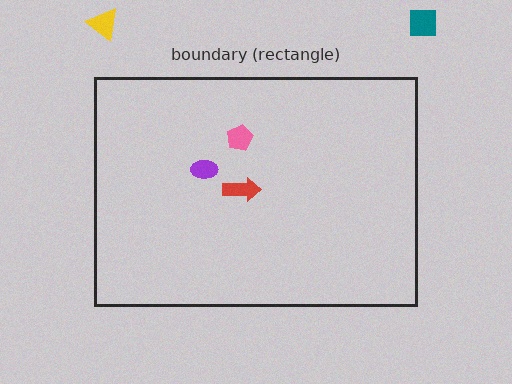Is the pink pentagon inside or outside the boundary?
Inside.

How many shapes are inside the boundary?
3 inside, 2 outside.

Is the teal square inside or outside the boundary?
Outside.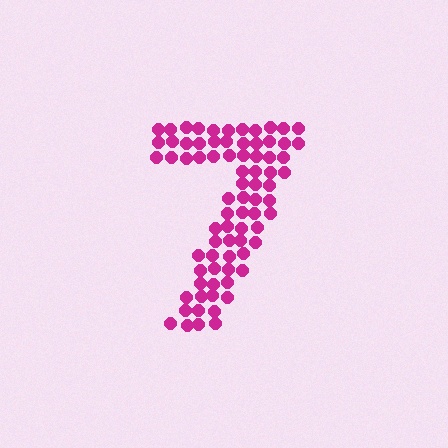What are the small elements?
The small elements are circles.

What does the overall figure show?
The overall figure shows the digit 7.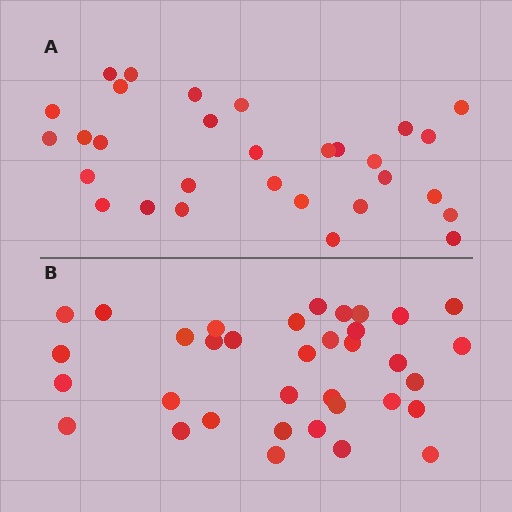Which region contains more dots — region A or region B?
Region B (the bottom region) has more dots.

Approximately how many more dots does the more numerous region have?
Region B has about 5 more dots than region A.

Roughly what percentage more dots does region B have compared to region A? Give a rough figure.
About 15% more.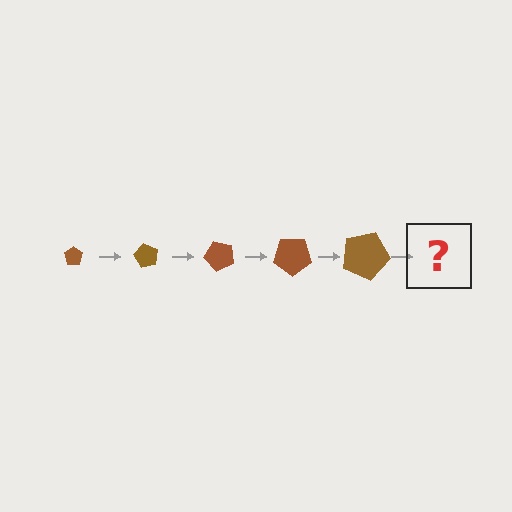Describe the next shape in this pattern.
It should be a pentagon, larger than the previous one and rotated 300 degrees from the start.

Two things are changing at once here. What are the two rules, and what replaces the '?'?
The two rules are that the pentagon grows larger each step and it rotates 60 degrees each step. The '?' should be a pentagon, larger than the previous one and rotated 300 degrees from the start.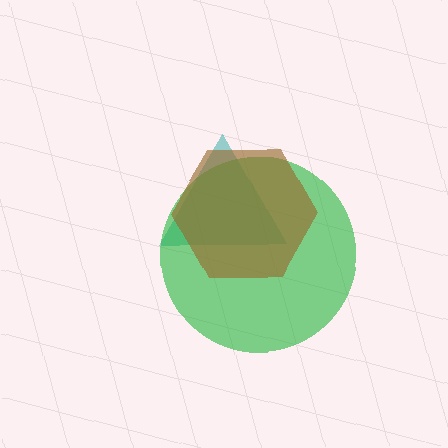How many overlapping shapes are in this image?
There are 3 overlapping shapes in the image.